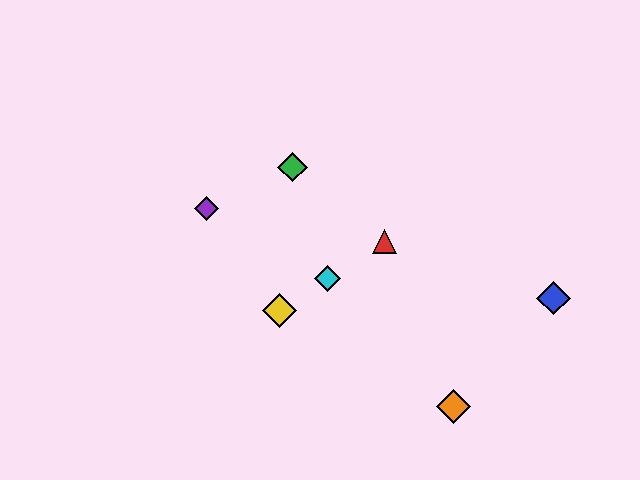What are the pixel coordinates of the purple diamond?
The purple diamond is at (206, 209).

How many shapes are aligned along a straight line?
3 shapes (the red triangle, the yellow diamond, the cyan diamond) are aligned along a straight line.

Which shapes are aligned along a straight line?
The red triangle, the yellow diamond, the cyan diamond are aligned along a straight line.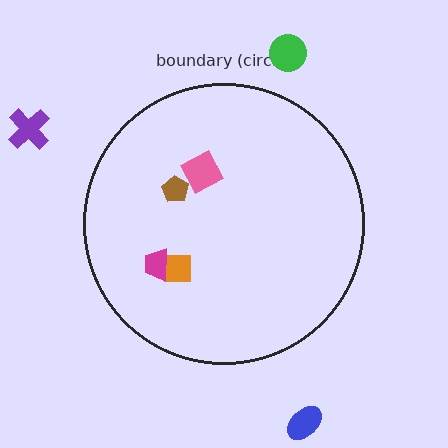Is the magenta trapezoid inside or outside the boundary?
Inside.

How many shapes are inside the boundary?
4 inside, 3 outside.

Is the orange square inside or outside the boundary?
Inside.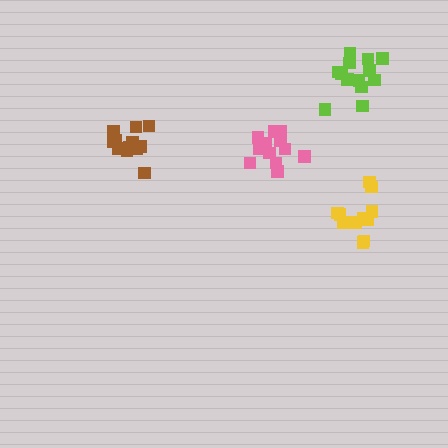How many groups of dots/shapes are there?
There are 4 groups.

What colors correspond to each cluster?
The clusters are colored: lime, brown, pink, yellow.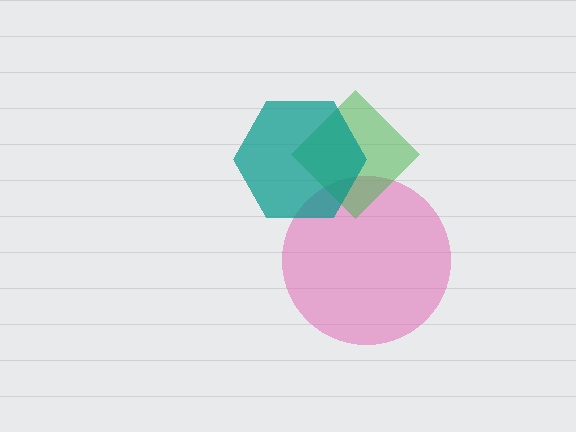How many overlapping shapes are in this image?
There are 3 overlapping shapes in the image.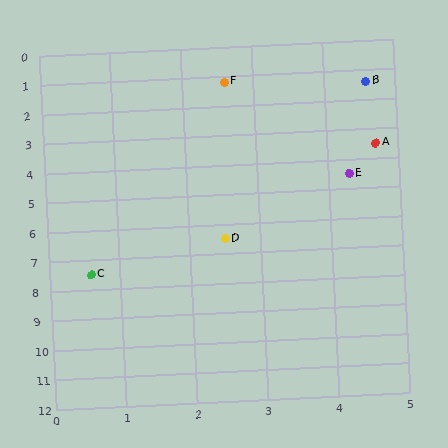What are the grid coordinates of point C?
Point C is at approximately (0.6, 7.5).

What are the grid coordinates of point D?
Point D is at approximately (2.5, 6.5).